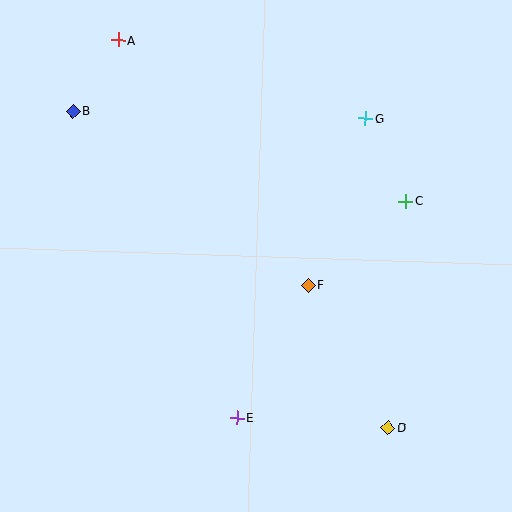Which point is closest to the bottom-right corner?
Point D is closest to the bottom-right corner.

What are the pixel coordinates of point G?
Point G is at (366, 118).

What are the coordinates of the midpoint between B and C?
The midpoint between B and C is at (239, 156).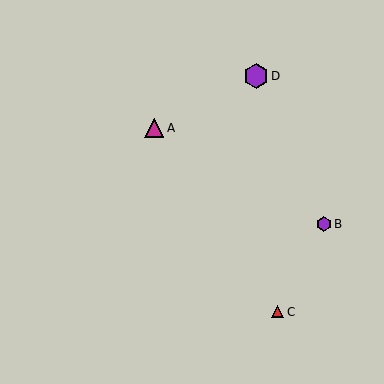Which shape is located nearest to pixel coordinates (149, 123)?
The magenta triangle (labeled A) at (154, 128) is nearest to that location.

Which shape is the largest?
The purple hexagon (labeled D) is the largest.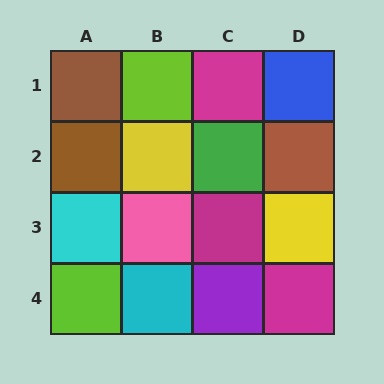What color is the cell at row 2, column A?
Brown.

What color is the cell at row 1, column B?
Lime.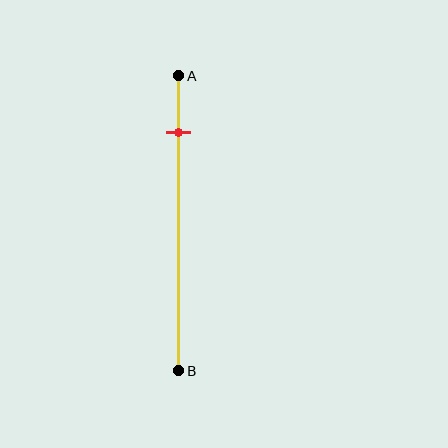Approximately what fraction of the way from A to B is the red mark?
The red mark is approximately 20% of the way from A to B.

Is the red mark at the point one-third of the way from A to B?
No, the mark is at about 20% from A, not at the 33% one-third point.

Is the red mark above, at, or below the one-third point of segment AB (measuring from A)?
The red mark is above the one-third point of segment AB.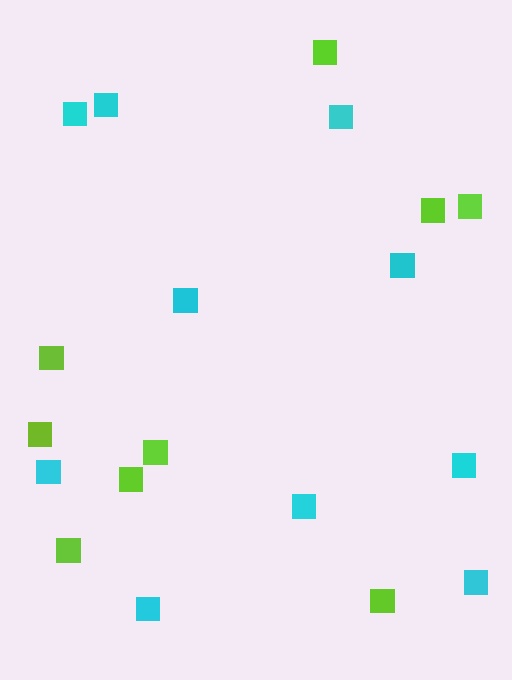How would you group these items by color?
There are 2 groups: one group of lime squares (9) and one group of cyan squares (10).